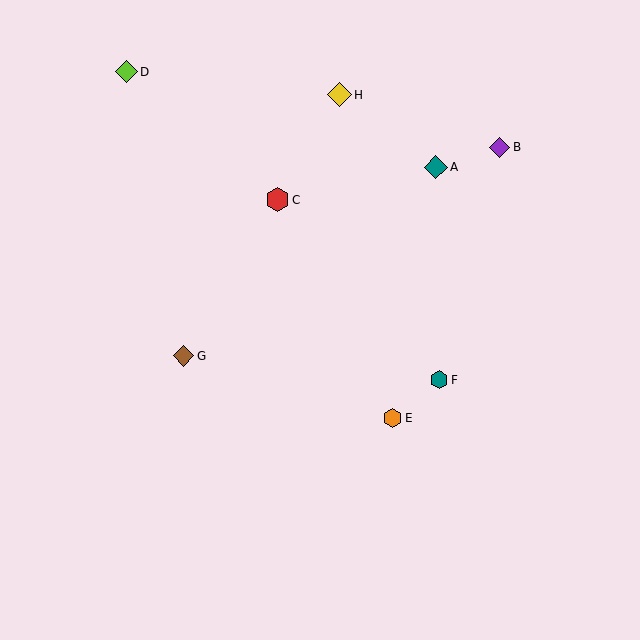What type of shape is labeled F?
Shape F is a teal hexagon.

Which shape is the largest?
The yellow diamond (labeled H) is the largest.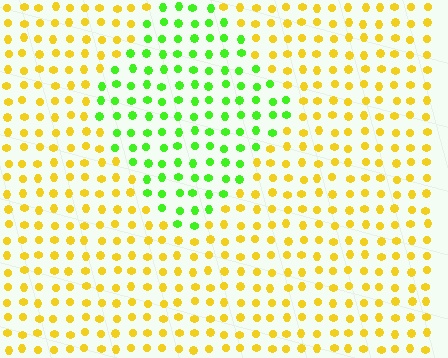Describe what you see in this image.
The image is filled with small yellow elements in a uniform arrangement. A diamond-shaped region is visible where the elements are tinted to a slightly different hue, forming a subtle color boundary.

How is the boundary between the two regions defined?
The boundary is defined purely by a slight shift in hue (about 61 degrees). Spacing, size, and orientation are identical on both sides.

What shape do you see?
I see a diamond.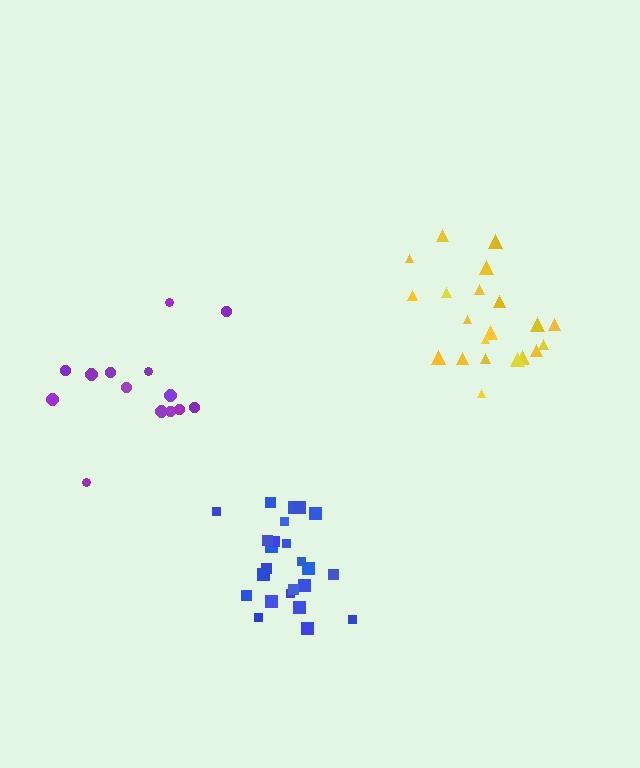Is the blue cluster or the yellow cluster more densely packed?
Blue.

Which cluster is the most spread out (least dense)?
Purple.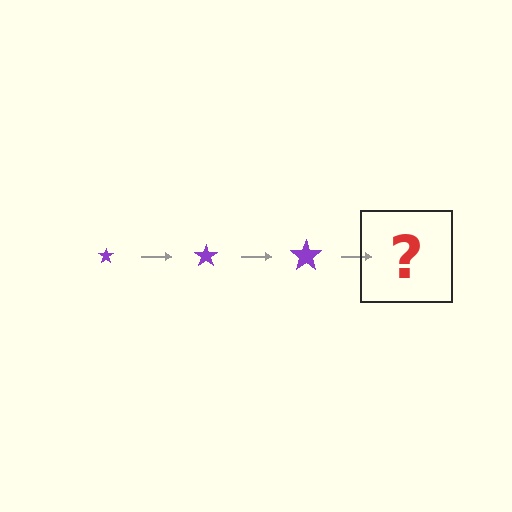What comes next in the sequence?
The next element should be a purple star, larger than the previous one.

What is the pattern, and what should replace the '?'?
The pattern is that the star gets progressively larger each step. The '?' should be a purple star, larger than the previous one.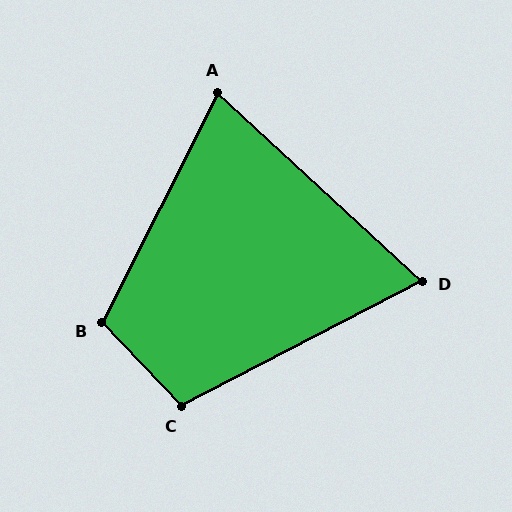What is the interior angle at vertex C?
Approximately 106 degrees (obtuse).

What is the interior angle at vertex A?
Approximately 74 degrees (acute).